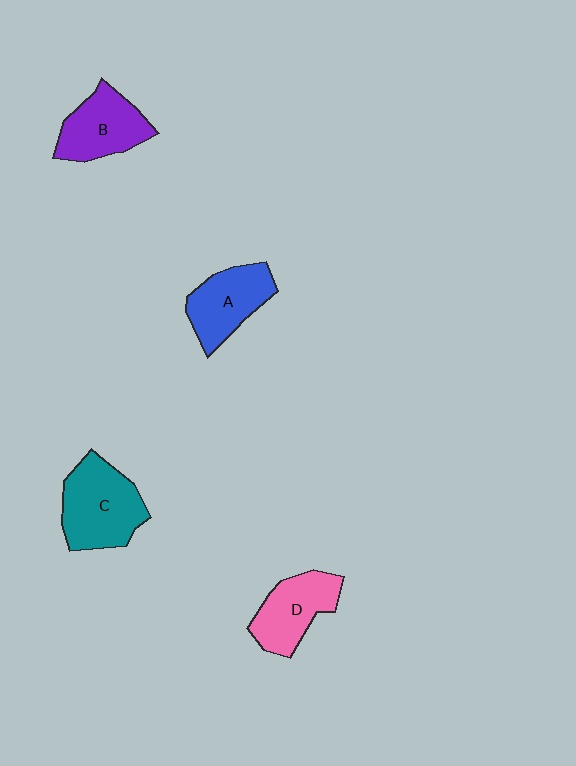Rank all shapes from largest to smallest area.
From largest to smallest: C (teal), B (purple), A (blue), D (pink).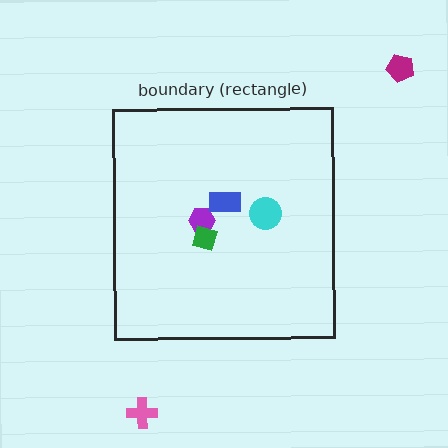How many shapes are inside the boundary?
4 inside, 2 outside.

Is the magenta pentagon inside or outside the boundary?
Outside.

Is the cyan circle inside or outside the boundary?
Inside.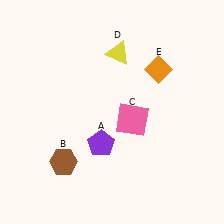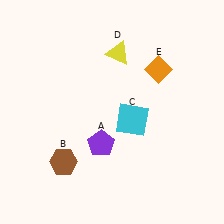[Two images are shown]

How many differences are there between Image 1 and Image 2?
There is 1 difference between the two images.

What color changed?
The square (C) changed from pink in Image 1 to cyan in Image 2.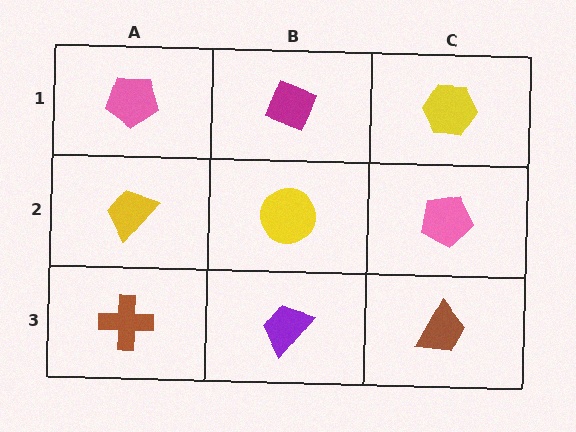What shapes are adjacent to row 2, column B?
A magenta diamond (row 1, column B), a purple trapezoid (row 3, column B), a yellow trapezoid (row 2, column A), a pink pentagon (row 2, column C).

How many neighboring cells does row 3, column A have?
2.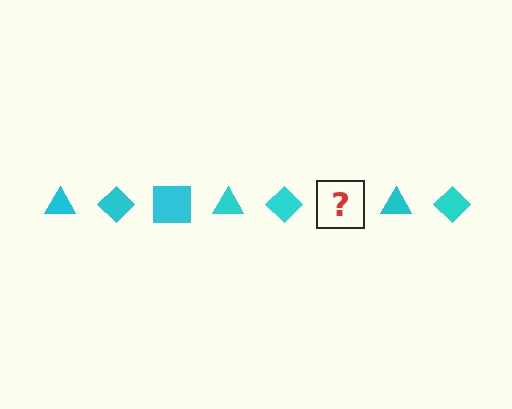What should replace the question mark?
The question mark should be replaced with a cyan square.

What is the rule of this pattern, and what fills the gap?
The rule is that the pattern cycles through triangle, diamond, square shapes in cyan. The gap should be filled with a cyan square.